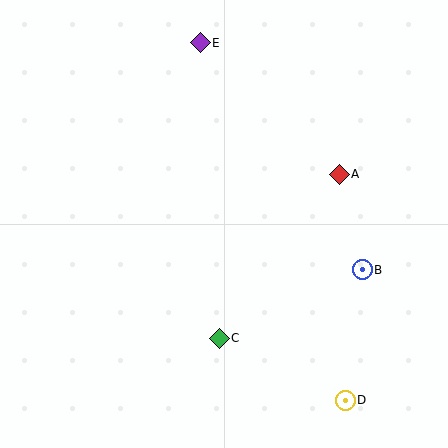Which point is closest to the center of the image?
Point C at (219, 338) is closest to the center.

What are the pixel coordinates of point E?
Point E is at (200, 43).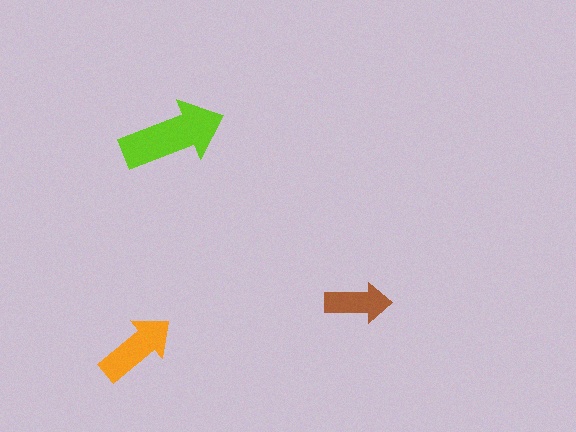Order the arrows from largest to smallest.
the lime one, the orange one, the brown one.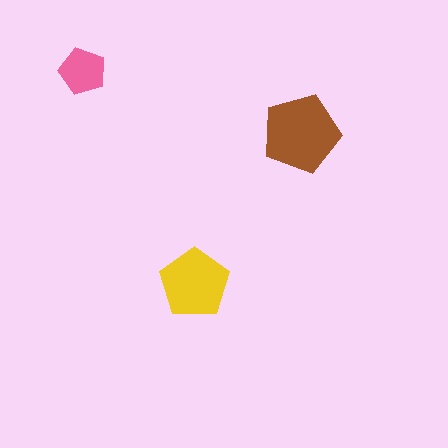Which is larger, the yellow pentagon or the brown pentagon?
The brown one.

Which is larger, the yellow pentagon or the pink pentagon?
The yellow one.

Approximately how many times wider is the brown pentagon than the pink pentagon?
About 1.5 times wider.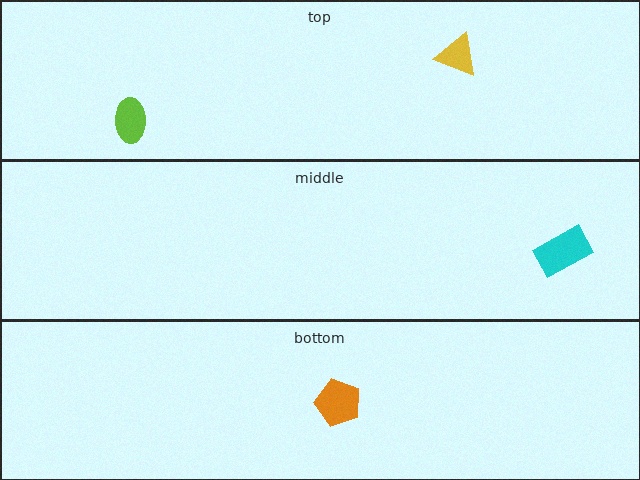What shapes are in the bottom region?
The orange pentagon.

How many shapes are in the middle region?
1.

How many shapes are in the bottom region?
1.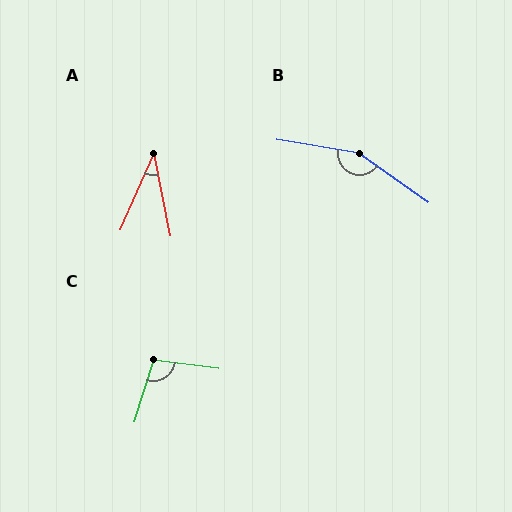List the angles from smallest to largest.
A (35°), C (100°), B (154°).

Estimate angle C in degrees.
Approximately 100 degrees.